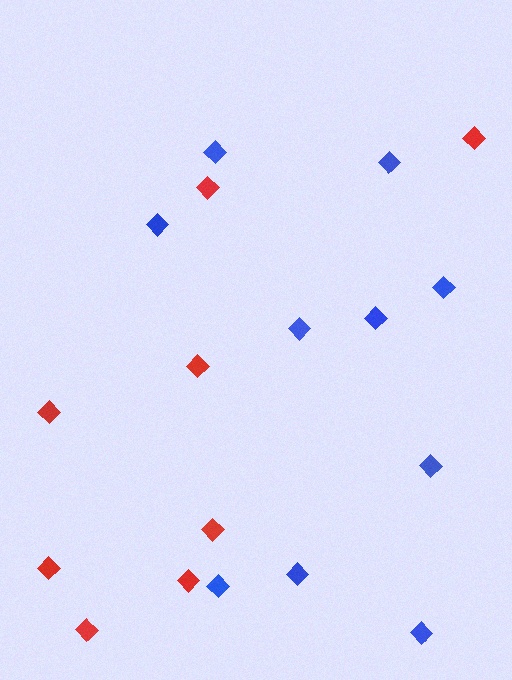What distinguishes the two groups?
There are 2 groups: one group of red diamonds (8) and one group of blue diamonds (10).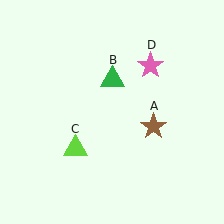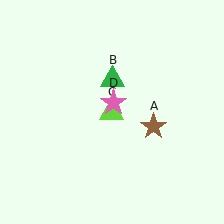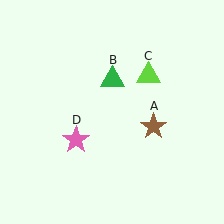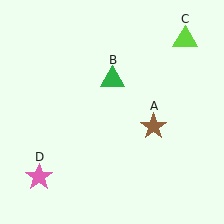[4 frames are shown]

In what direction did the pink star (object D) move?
The pink star (object D) moved down and to the left.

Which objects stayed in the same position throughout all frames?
Brown star (object A) and green triangle (object B) remained stationary.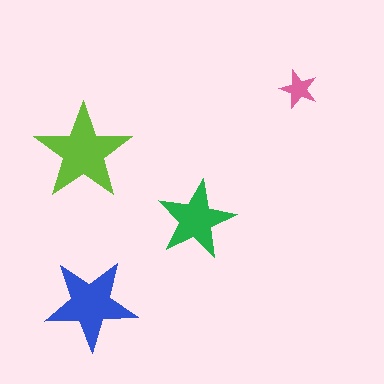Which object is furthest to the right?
The pink star is rightmost.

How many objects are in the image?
There are 4 objects in the image.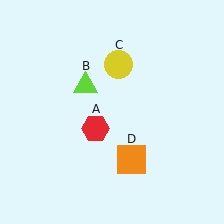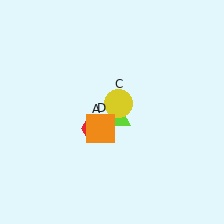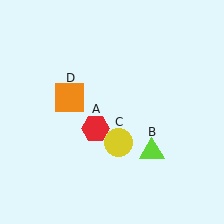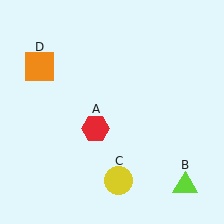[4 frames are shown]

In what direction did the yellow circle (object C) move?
The yellow circle (object C) moved down.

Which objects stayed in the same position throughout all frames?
Red hexagon (object A) remained stationary.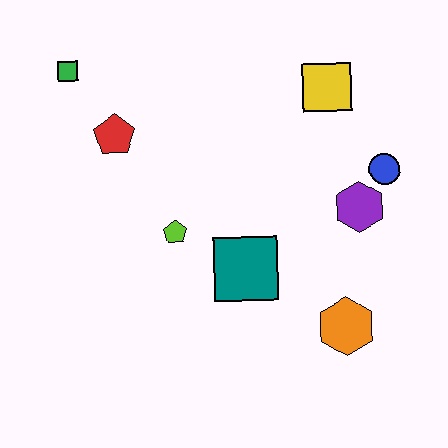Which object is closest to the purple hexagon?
The blue circle is closest to the purple hexagon.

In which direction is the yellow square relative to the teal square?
The yellow square is above the teal square.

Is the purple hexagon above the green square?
No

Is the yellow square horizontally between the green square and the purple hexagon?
Yes